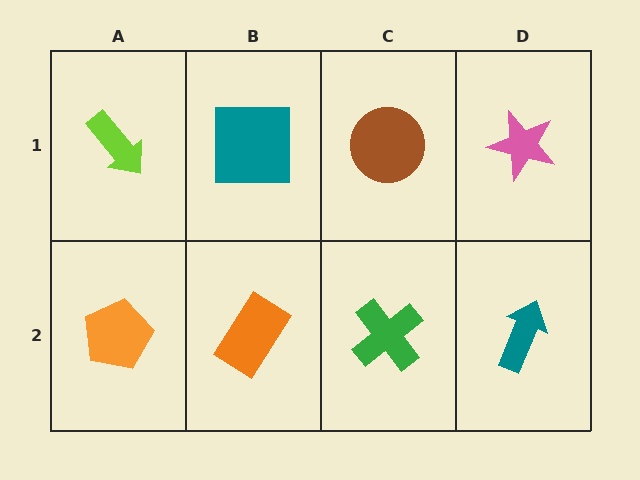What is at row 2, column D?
A teal arrow.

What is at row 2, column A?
An orange pentagon.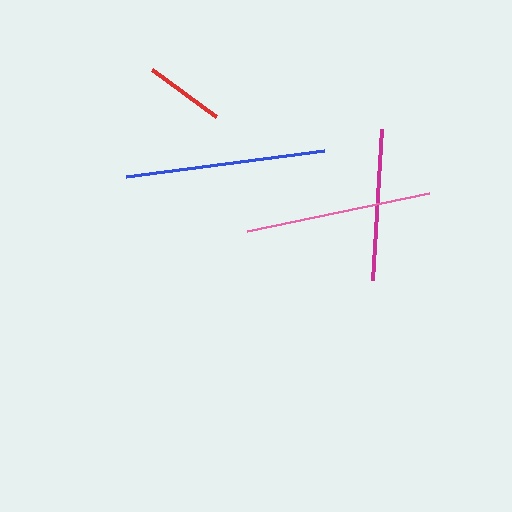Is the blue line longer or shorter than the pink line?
The blue line is longer than the pink line.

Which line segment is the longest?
The blue line is the longest at approximately 199 pixels.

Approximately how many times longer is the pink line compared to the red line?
The pink line is approximately 2.3 times the length of the red line.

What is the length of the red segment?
The red segment is approximately 80 pixels long.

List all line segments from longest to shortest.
From longest to shortest: blue, pink, magenta, red.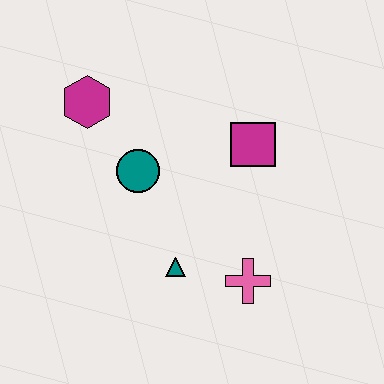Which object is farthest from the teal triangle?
The magenta hexagon is farthest from the teal triangle.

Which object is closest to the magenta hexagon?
The teal circle is closest to the magenta hexagon.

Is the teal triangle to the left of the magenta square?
Yes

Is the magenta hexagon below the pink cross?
No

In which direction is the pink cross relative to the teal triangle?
The pink cross is to the right of the teal triangle.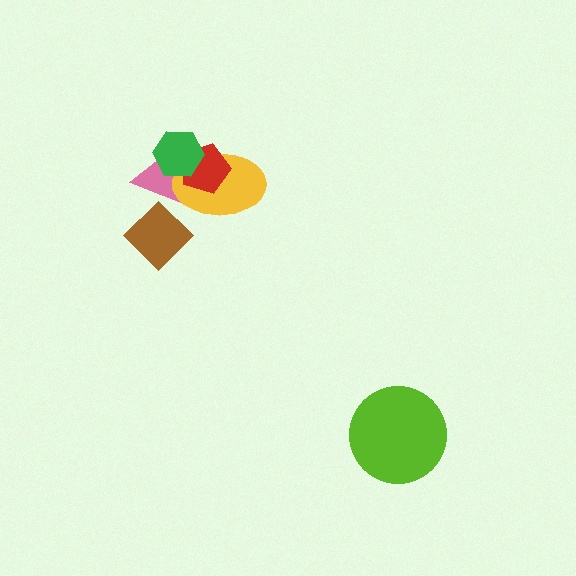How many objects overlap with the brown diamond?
1 object overlaps with the brown diamond.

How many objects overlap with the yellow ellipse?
3 objects overlap with the yellow ellipse.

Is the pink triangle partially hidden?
Yes, it is partially covered by another shape.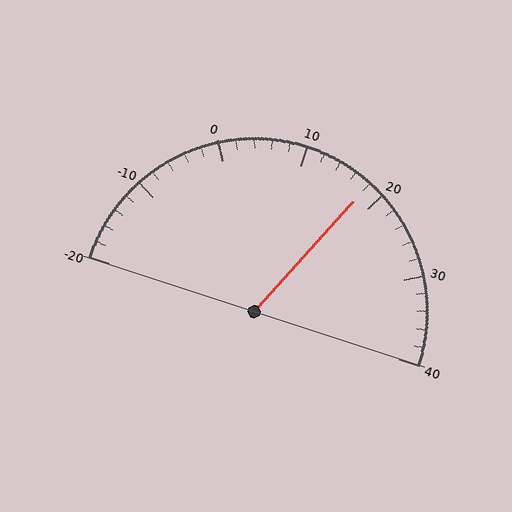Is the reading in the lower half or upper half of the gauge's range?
The reading is in the upper half of the range (-20 to 40).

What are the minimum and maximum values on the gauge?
The gauge ranges from -20 to 40.